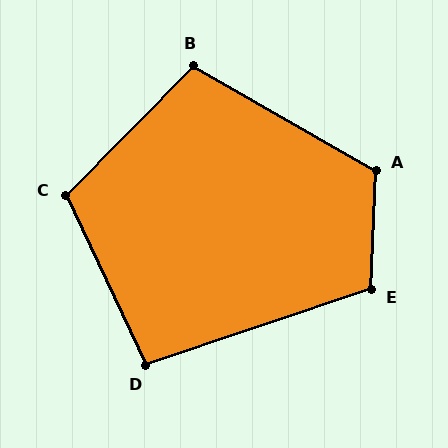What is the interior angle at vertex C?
Approximately 110 degrees (obtuse).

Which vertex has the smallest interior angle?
D, at approximately 97 degrees.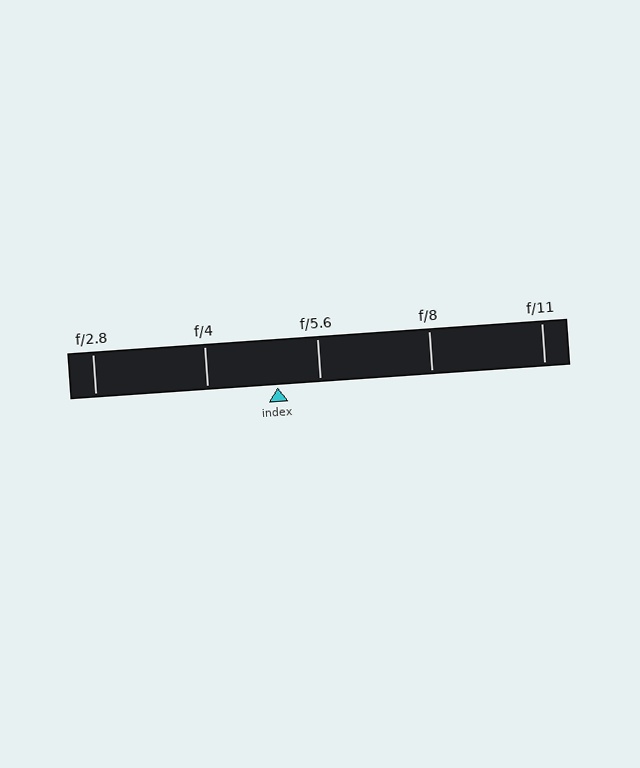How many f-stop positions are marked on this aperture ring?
There are 5 f-stop positions marked.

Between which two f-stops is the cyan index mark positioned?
The index mark is between f/4 and f/5.6.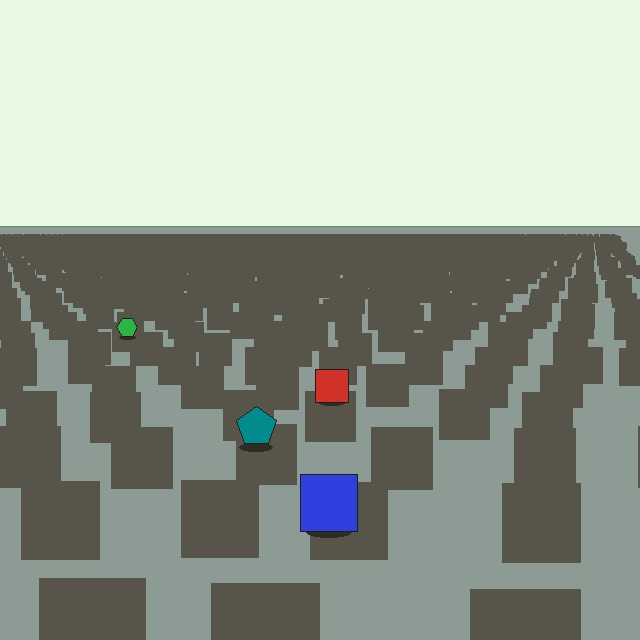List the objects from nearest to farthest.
From nearest to farthest: the blue square, the teal pentagon, the red square, the green hexagon.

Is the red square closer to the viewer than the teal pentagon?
No. The teal pentagon is closer — you can tell from the texture gradient: the ground texture is coarser near it.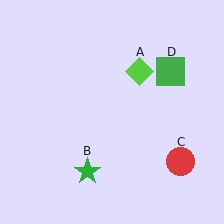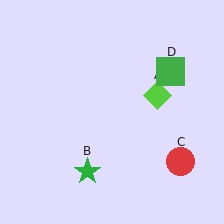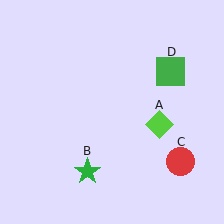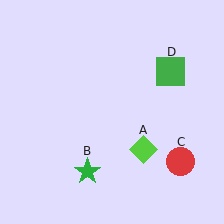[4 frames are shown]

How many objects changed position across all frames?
1 object changed position: lime diamond (object A).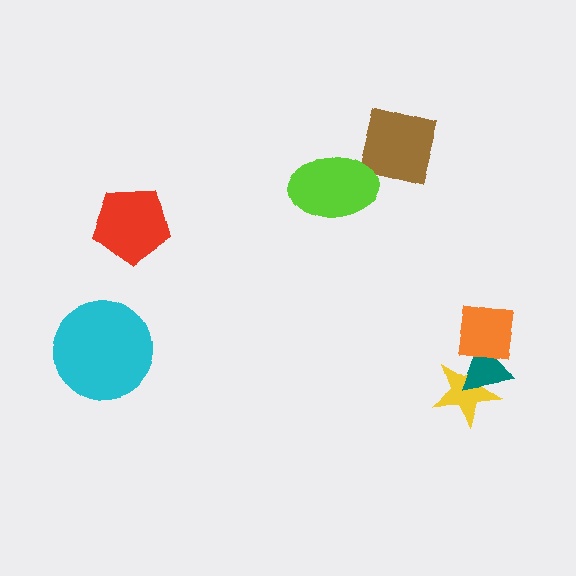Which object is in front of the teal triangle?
The orange square is in front of the teal triangle.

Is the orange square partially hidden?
No, no other shape covers it.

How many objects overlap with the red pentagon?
0 objects overlap with the red pentagon.